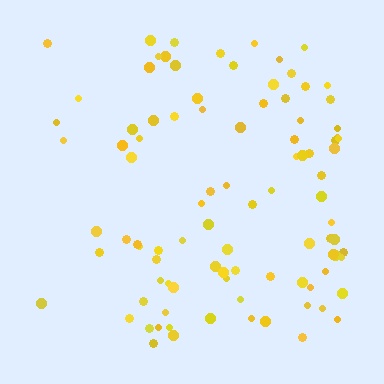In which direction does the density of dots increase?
From left to right, with the right side densest.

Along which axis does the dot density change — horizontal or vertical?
Horizontal.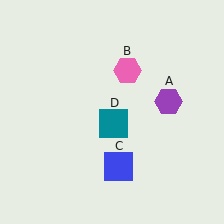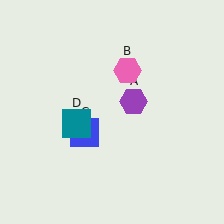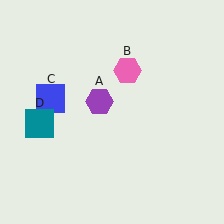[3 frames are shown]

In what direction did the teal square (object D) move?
The teal square (object D) moved left.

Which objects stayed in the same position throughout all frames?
Pink hexagon (object B) remained stationary.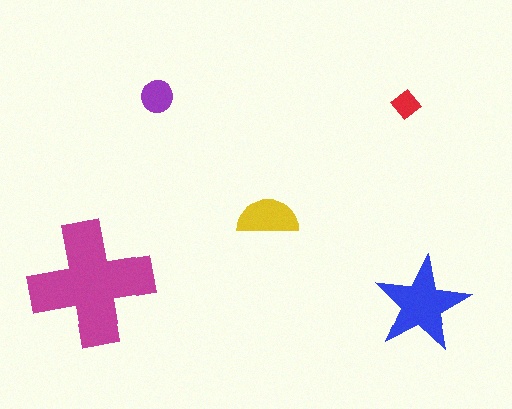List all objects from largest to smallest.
The magenta cross, the blue star, the yellow semicircle, the purple circle, the red diamond.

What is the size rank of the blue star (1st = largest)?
2nd.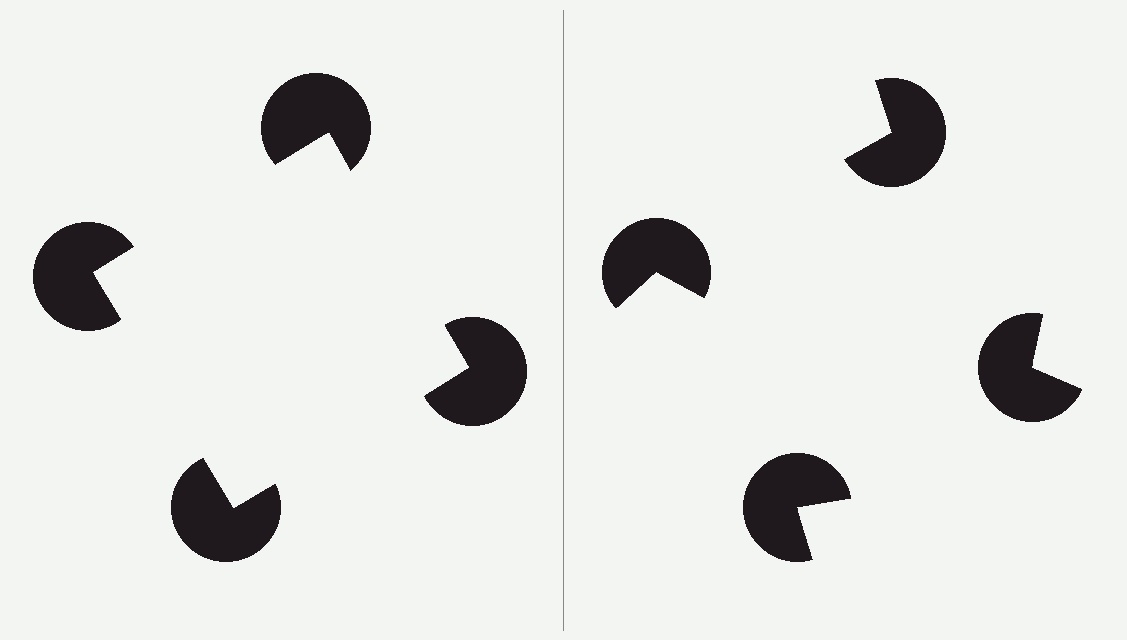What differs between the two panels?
The pac-man discs are positioned identically on both sides; only the wedge orientations differ. On the left they align to a square; on the right they are misaligned.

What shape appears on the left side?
An illusory square.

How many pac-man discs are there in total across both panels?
8 — 4 on each side.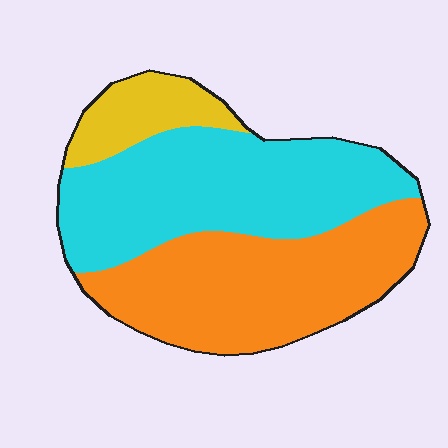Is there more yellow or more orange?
Orange.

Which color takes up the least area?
Yellow, at roughly 10%.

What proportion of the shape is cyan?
Cyan covers around 45% of the shape.